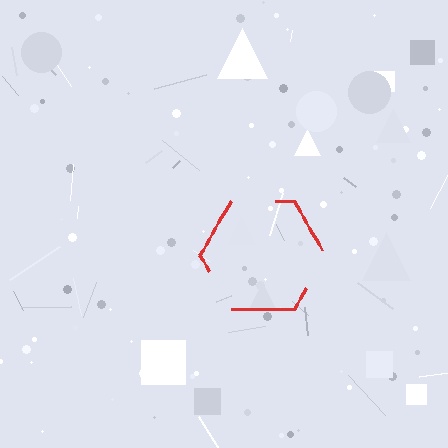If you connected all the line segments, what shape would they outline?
They would outline a hexagon.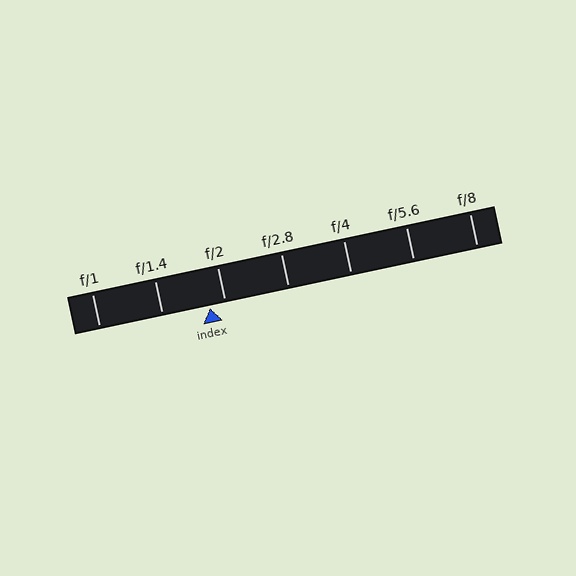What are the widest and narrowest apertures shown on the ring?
The widest aperture shown is f/1 and the narrowest is f/8.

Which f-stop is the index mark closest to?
The index mark is closest to f/2.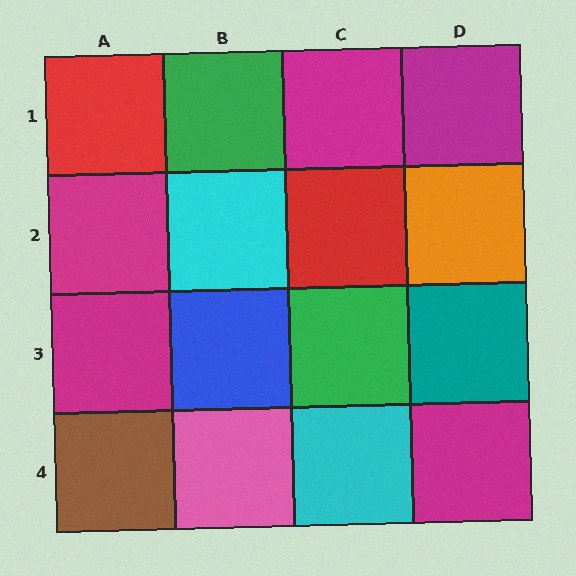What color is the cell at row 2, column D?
Orange.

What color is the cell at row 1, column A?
Red.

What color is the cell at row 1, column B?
Green.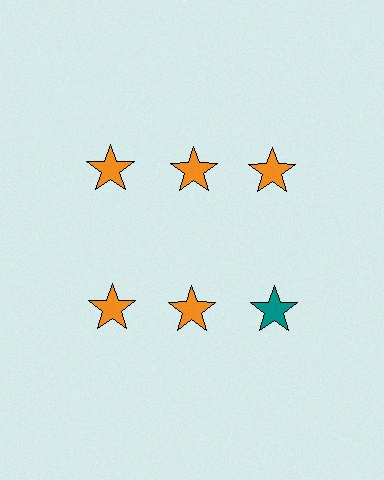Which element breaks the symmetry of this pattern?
The teal star in the second row, center column breaks the symmetry. All other shapes are orange stars.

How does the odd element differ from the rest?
It has a different color: teal instead of orange.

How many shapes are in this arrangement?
There are 6 shapes arranged in a grid pattern.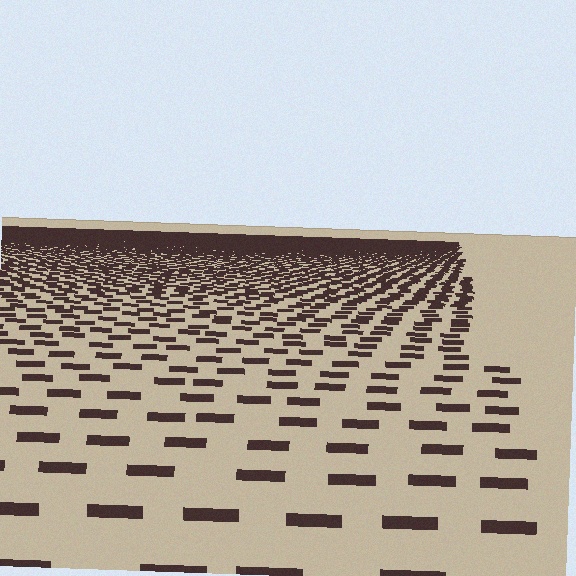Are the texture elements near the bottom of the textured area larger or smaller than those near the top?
Larger. Near the bottom, elements are closer to the viewer and appear at a bigger on-screen size.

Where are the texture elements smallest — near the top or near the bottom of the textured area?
Near the top.